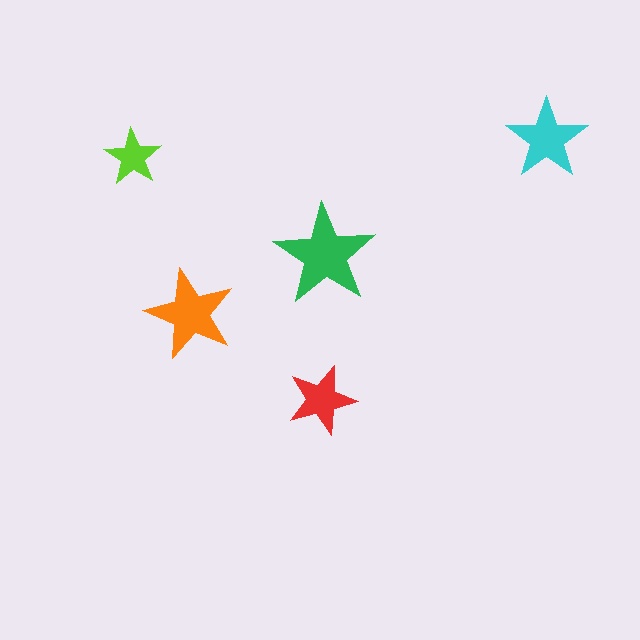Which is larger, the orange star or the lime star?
The orange one.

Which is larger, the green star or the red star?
The green one.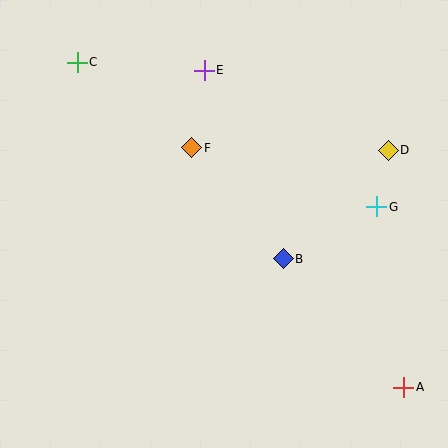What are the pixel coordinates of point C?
Point C is at (77, 62).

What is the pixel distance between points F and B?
The distance between F and B is 144 pixels.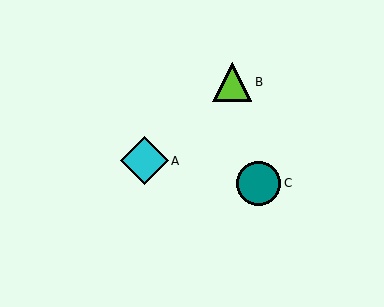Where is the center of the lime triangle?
The center of the lime triangle is at (232, 82).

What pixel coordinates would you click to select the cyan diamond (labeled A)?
Click at (144, 161) to select the cyan diamond A.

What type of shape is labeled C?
Shape C is a teal circle.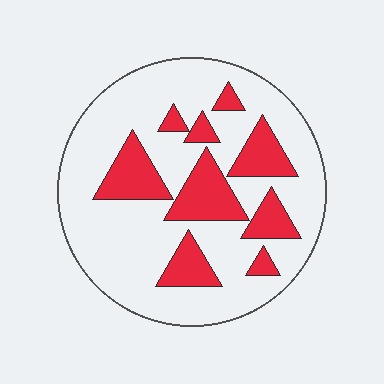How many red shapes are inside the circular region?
9.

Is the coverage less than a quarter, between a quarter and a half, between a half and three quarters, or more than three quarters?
Between a quarter and a half.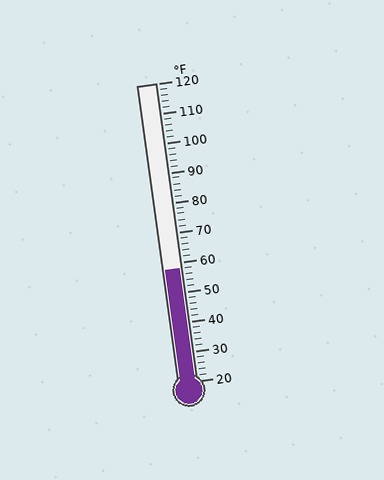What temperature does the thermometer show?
The thermometer shows approximately 58°F.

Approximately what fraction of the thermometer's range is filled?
The thermometer is filled to approximately 40% of its range.